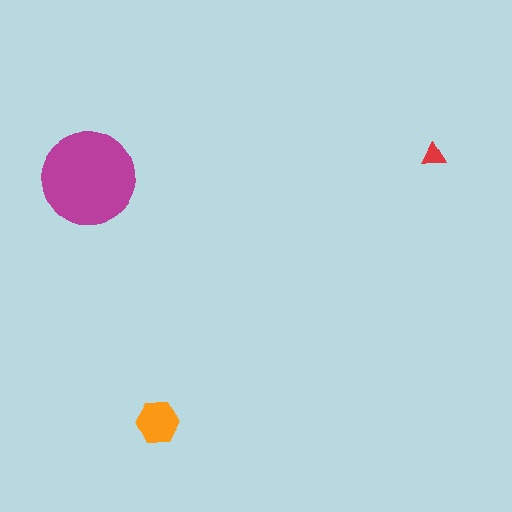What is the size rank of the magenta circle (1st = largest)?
1st.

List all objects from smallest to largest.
The red triangle, the orange hexagon, the magenta circle.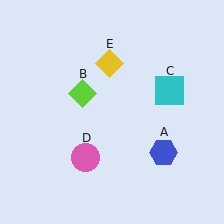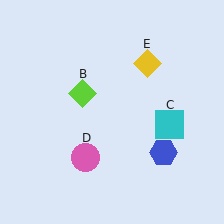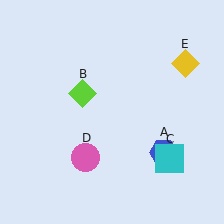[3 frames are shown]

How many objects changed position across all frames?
2 objects changed position: cyan square (object C), yellow diamond (object E).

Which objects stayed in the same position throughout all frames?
Blue hexagon (object A) and lime diamond (object B) and pink circle (object D) remained stationary.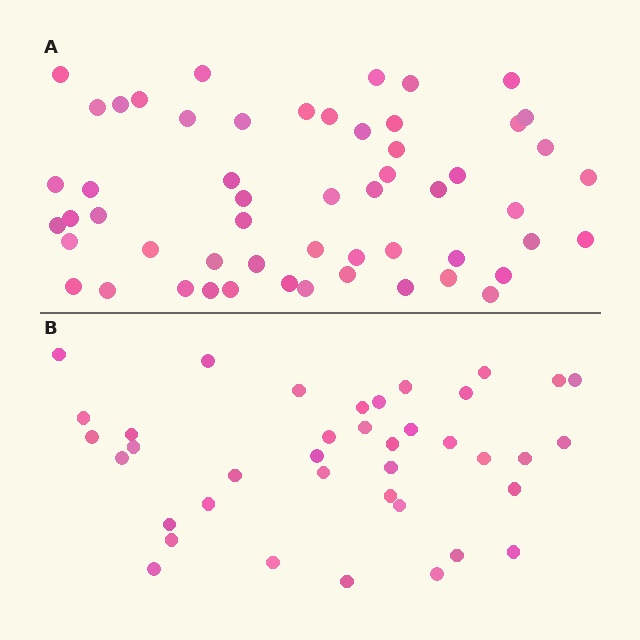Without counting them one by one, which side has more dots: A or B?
Region A (the top region) has more dots.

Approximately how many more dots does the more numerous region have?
Region A has approximately 15 more dots than region B.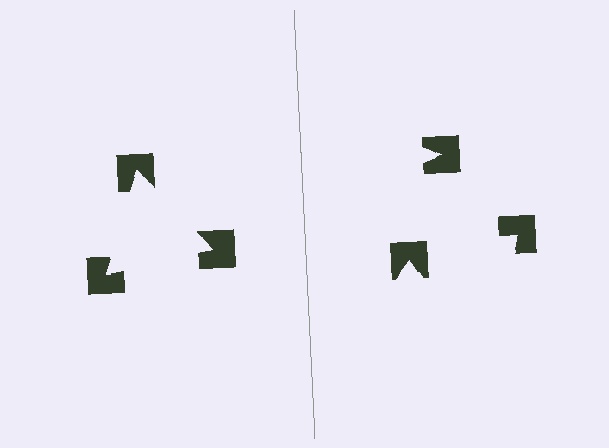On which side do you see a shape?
An illusory triangle appears on the left side. On the right side the wedge cuts are rotated, so no coherent shape forms.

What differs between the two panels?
The notched squares are positioned identically on both sides; only the wedge orientations differ. On the left they align to a triangle; on the right they are misaligned.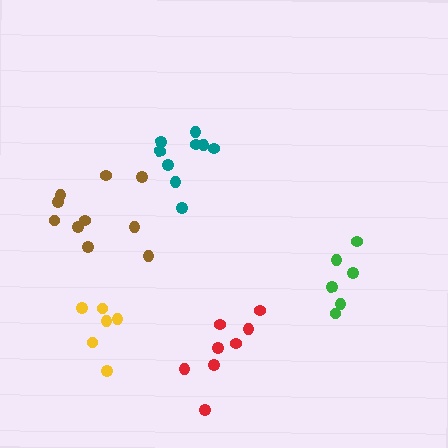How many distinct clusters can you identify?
There are 5 distinct clusters.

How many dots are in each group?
Group 1: 10 dots, Group 2: 8 dots, Group 3: 9 dots, Group 4: 6 dots, Group 5: 6 dots (39 total).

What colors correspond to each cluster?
The clusters are colored: brown, red, teal, green, yellow.